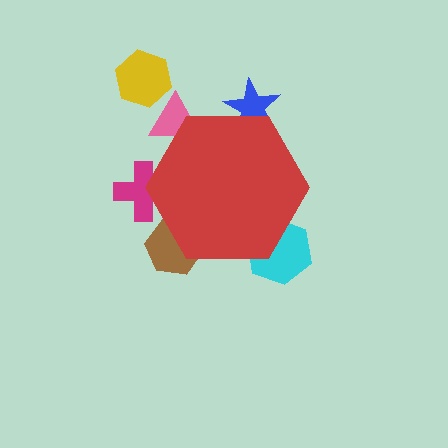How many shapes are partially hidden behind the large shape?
5 shapes are partially hidden.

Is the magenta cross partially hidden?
Yes, the magenta cross is partially hidden behind the red hexagon.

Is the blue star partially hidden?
Yes, the blue star is partially hidden behind the red hexagon.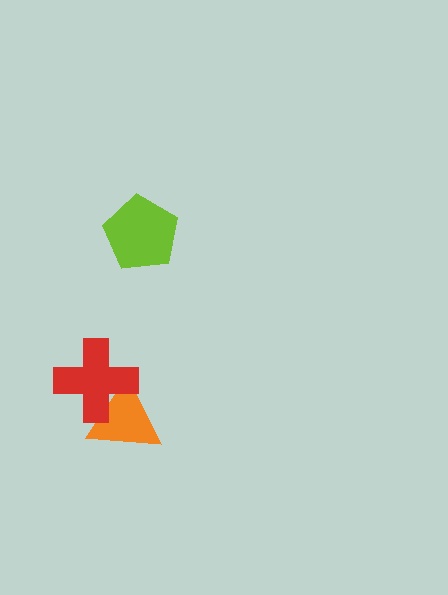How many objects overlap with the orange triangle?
1 object overlaps with the orange triangle.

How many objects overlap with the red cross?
1 object overlaps with the red cross.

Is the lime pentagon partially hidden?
No, no other shape covers it.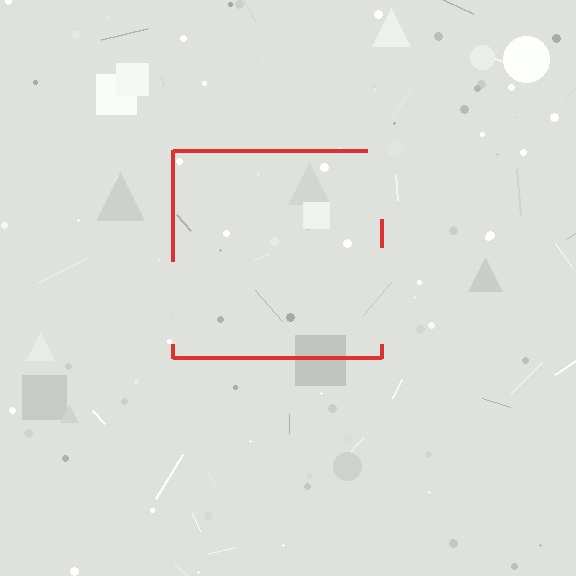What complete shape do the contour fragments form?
The contour fragments form a square.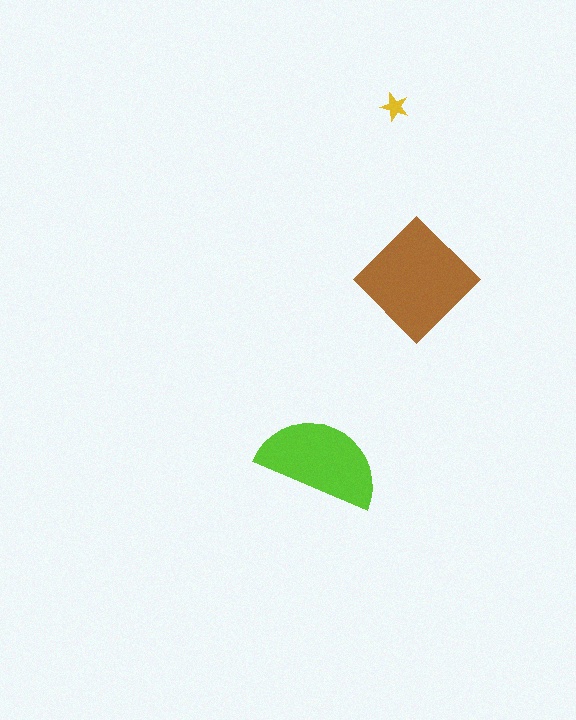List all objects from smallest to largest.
The yellow star, the lime semicircle, the brown diamond.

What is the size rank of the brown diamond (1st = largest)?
1st.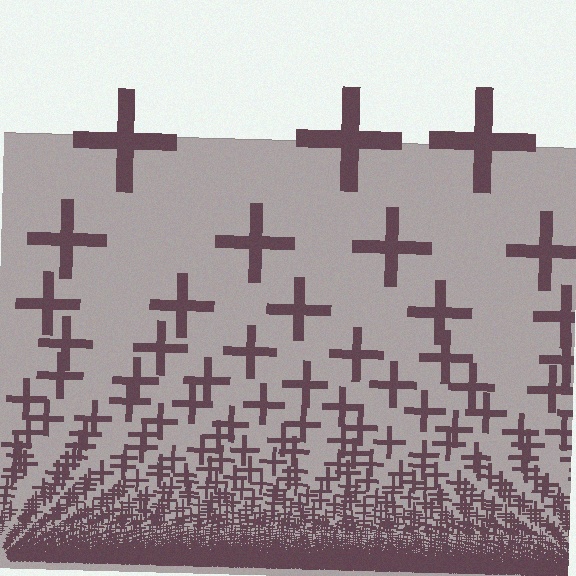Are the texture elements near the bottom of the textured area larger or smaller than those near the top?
Smaller. The gradient is inverted — elements near the bottom are smaller and denser.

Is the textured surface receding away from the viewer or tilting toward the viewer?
The surface appears to tilt toward the viewer. Texture elements get larger and sparser toward the top.